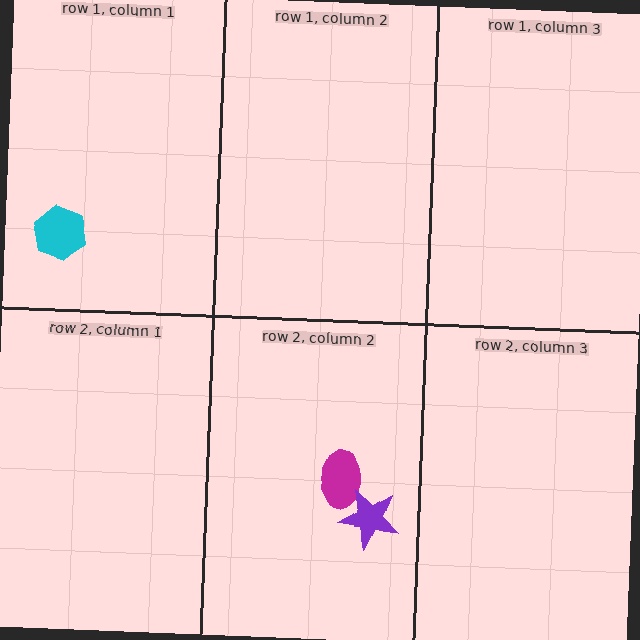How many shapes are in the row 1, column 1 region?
1.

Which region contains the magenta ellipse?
The row 2, column 2 region.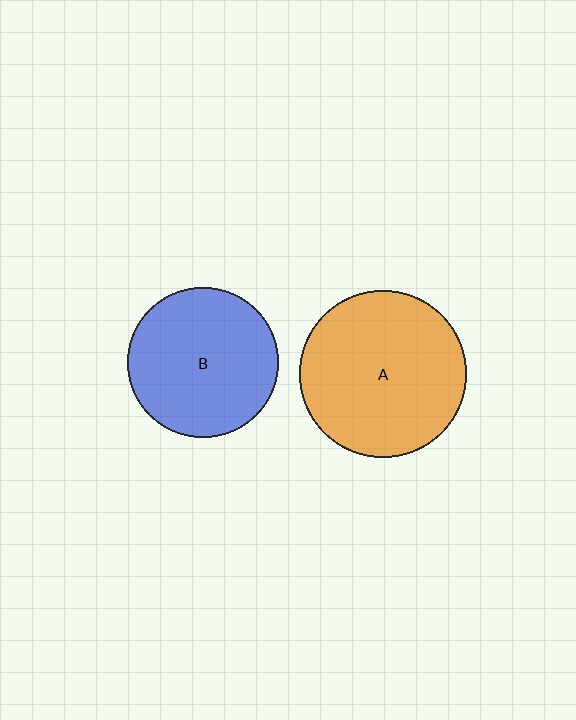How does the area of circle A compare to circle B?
Approximately 1.2 times.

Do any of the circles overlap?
No, none of the circles overlap.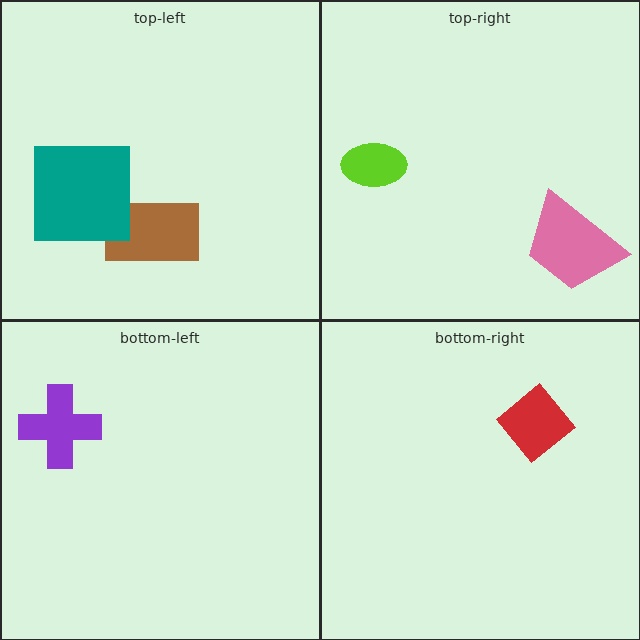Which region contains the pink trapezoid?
The top-right region.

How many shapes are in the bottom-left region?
1.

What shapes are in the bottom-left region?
The purple cross.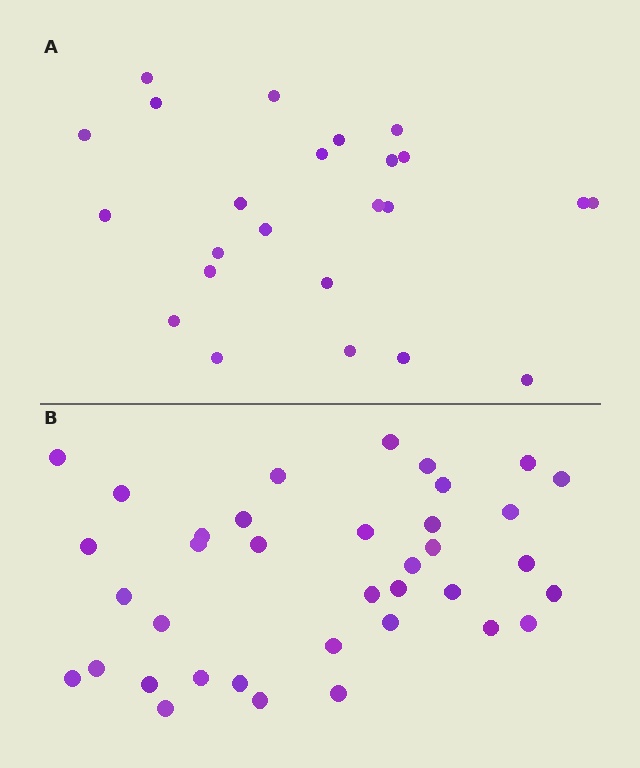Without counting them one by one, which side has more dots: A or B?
Region B (the bottom region) has more dots.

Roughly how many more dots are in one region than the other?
Region B has approximately 15 more dots than region A.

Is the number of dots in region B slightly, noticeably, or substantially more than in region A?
Region B has substantially more. The ratio is roughly 1.5 to 1.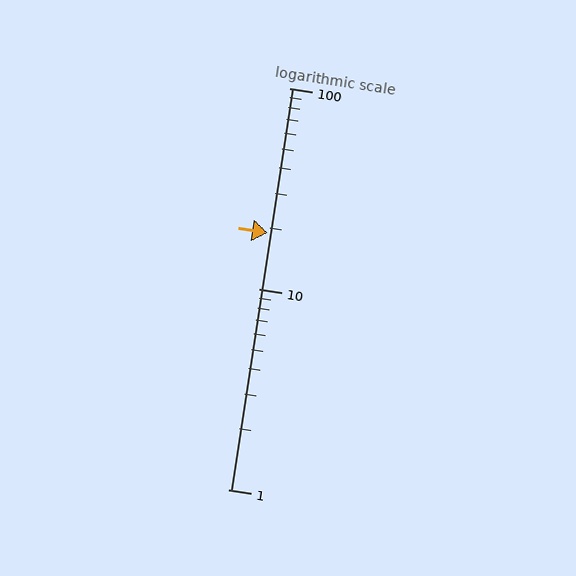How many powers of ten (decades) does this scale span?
The scale spans 2 decades, from 1 to 100.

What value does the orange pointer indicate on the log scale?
The pointer indicates approximately 19.